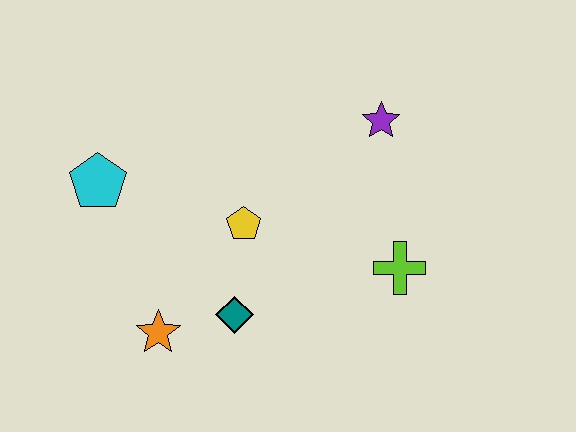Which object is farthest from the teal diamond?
The purple star is farthest from the teal diamond.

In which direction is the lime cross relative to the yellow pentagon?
The lime cross is to the right of the yellow pentagon.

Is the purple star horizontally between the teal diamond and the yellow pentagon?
No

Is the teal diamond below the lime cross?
Yes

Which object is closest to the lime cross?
The purple star is closest to the lime cross.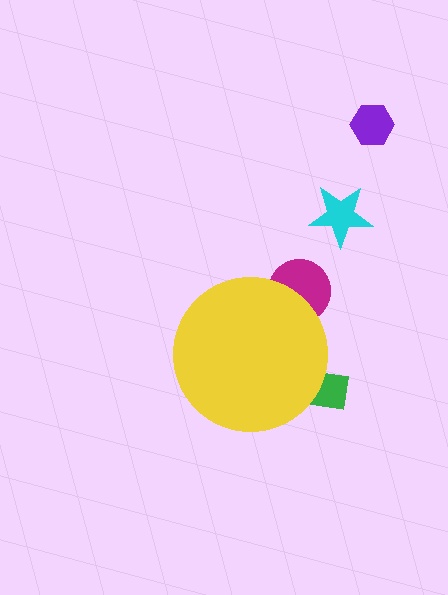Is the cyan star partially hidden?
No, the cyan star is fully visible.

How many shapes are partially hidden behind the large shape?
2 shapes are partially hidden.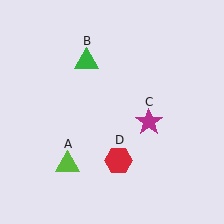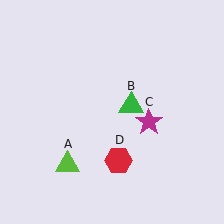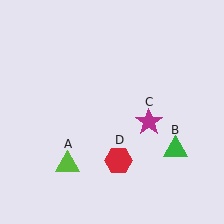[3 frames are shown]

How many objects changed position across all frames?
1 object changed position: green triangle (object B).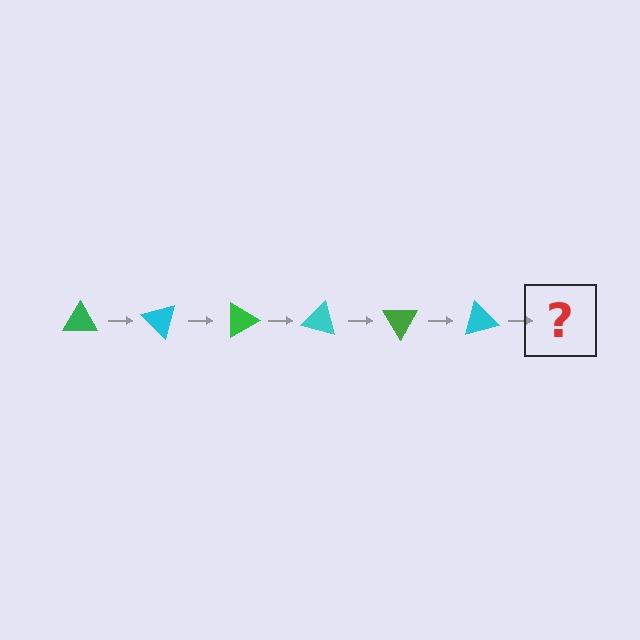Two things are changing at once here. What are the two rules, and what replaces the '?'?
The two rules are that it rotates 45 degrees each step and the color cycles through green and cyan. The '?' should be a green triangle, rotated 270 degrees from the start.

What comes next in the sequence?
The next element should be a green triangle, rotated 270 degrees from the start.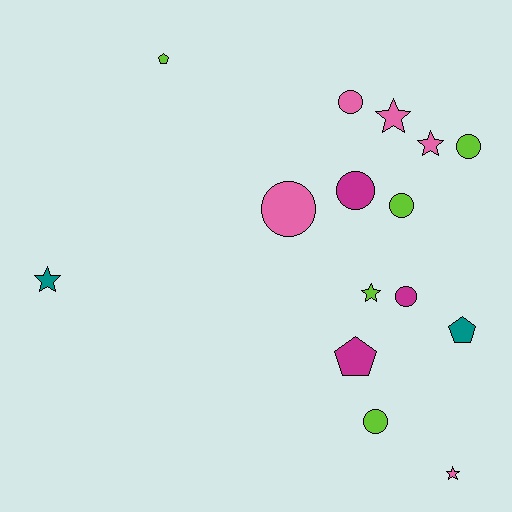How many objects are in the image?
There are 15 objects.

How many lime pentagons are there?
There is 1 lime pentagon.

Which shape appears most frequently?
Circle, with 7 objects.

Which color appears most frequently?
Pink, with 5 objects.